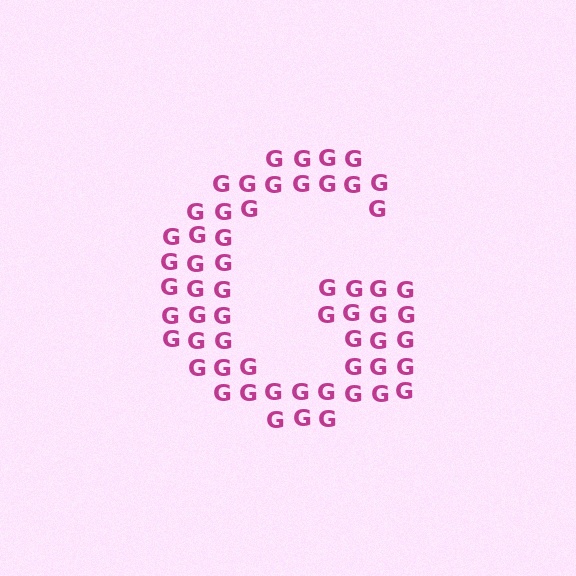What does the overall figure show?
The overall figure shows the letter G.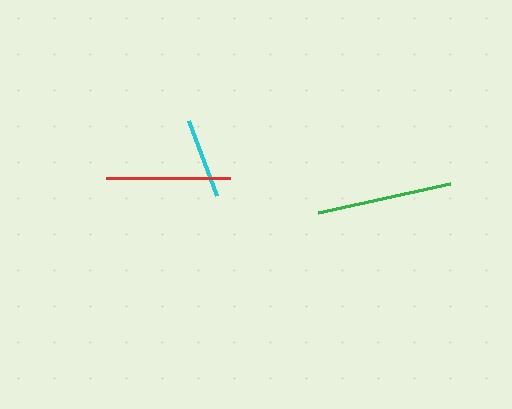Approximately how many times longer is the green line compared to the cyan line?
The green line is approximately 1.7 times the length of the cyan line.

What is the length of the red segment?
The red segment is approximately 124 pixels long.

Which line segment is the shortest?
The cyan line is the shortest at approximately 81 pixels.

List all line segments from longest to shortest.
From longest to shortest: green, red, cyan.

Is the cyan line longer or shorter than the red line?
The red line is longer than the cyan line.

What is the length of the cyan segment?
The cyan segment is approximately 81 pixels long.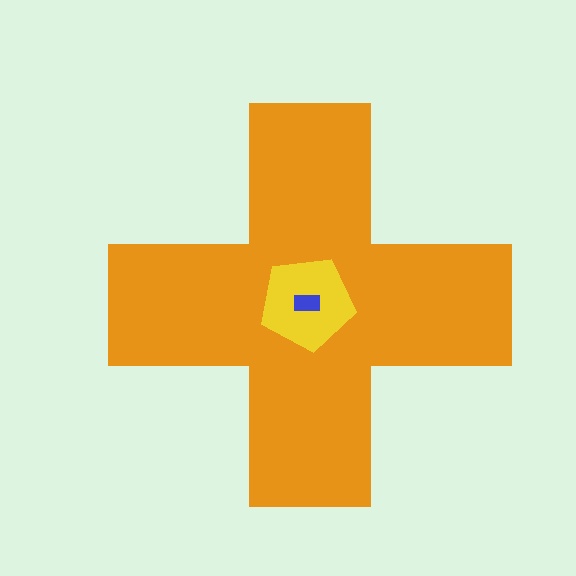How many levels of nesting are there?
3.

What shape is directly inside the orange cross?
The yellow pentagon.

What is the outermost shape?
The orange cross.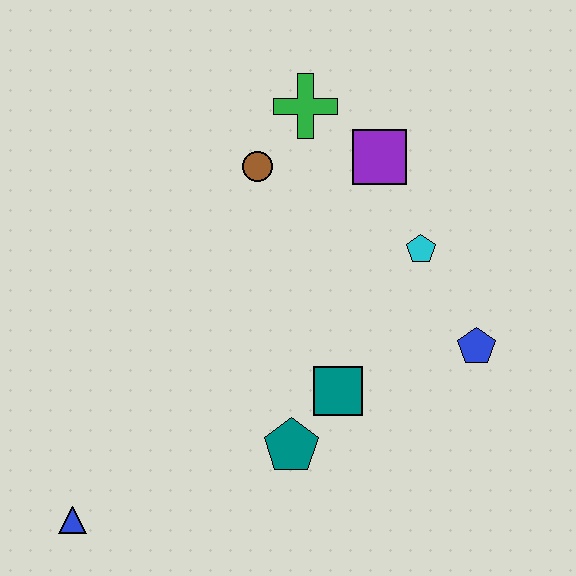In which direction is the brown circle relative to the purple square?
The brown circle is to the left of the purple square.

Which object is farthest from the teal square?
The blue triangle is farthest from the teal square.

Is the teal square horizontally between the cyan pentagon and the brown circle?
Yes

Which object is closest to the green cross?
The brown circle is closest to the green cross.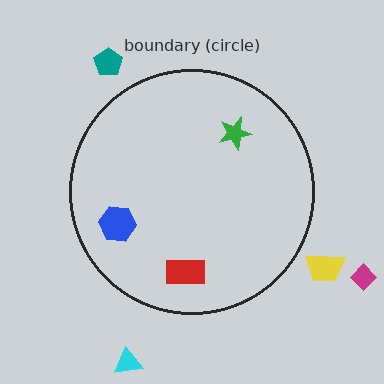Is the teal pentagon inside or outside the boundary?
Outside.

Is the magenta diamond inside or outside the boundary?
Outside.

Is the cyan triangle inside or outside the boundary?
Outside.